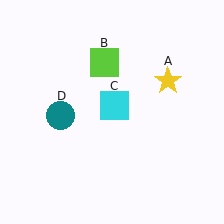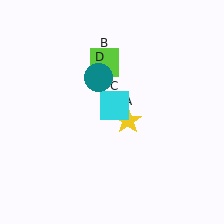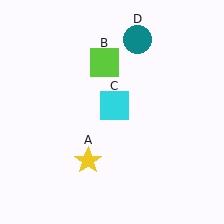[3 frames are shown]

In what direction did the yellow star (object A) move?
The yellow star (object A) moved down and to the left.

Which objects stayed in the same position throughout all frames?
Lime square (object B) and cyan square (object C) remained stationary.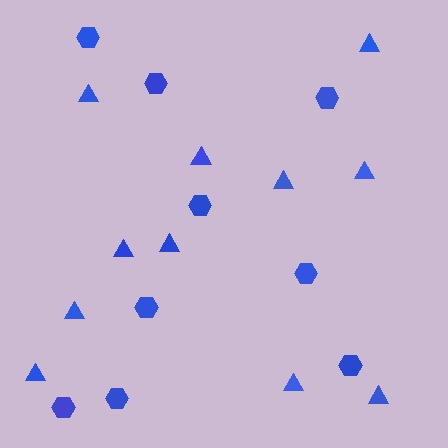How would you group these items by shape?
There are 2 groups: one group of hexagons (9) and one group of triangles (11).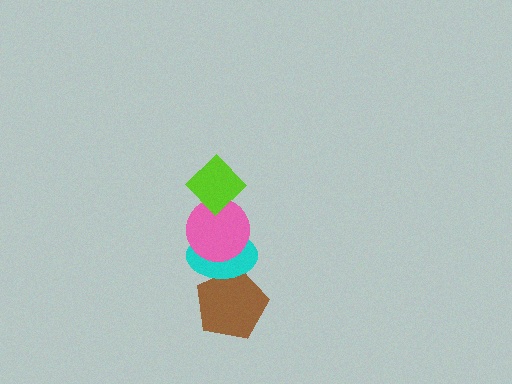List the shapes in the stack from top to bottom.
From top to bottom: the lime diamond, the pink circle, the cyan ellipse, the brown pentagon.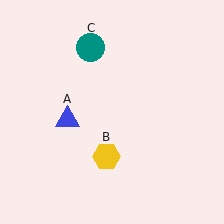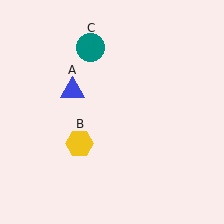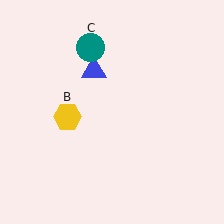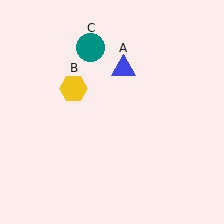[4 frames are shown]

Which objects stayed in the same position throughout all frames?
Teal circle (object C) remained stationary.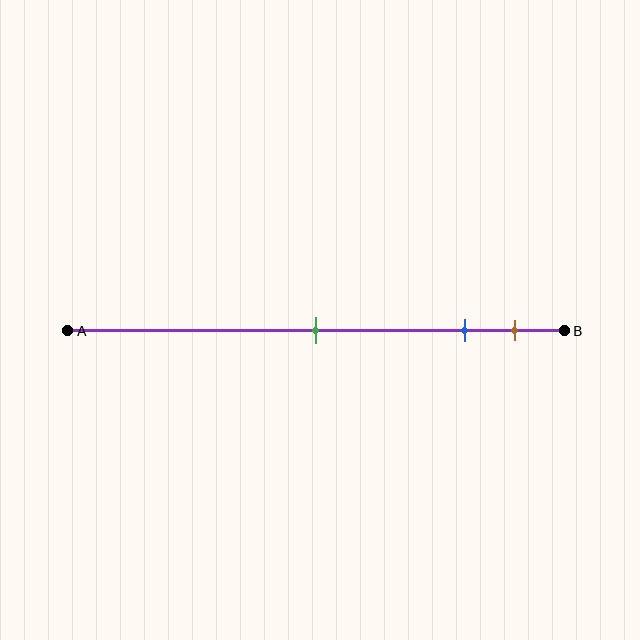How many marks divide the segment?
There are 3 marks dividing the segment.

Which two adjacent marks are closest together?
The blue and brown marks are the closest adjacent pair.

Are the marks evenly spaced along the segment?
No, the marks are not evenly spaced.